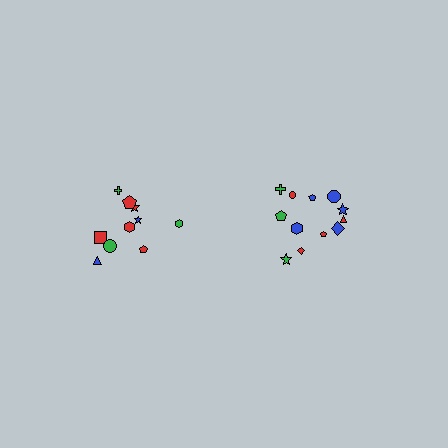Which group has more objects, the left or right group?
The right group.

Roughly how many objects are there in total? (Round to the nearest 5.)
Roughly 20 objects in total.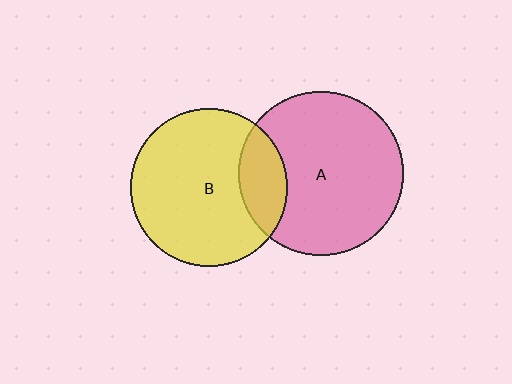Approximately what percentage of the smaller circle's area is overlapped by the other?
Approximately 20%.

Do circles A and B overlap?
Yes.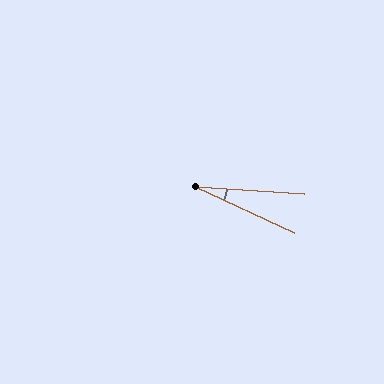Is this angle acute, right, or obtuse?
It is acute.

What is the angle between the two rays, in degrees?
Approximately 21 degrees.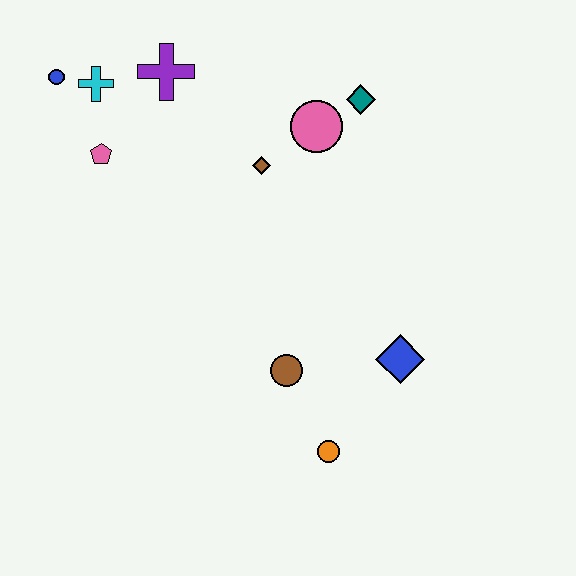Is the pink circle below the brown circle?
No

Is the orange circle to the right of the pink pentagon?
Yes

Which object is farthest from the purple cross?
The orange circle is farthest from the purple cross.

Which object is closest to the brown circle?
The orange circle is closest to the brown circle.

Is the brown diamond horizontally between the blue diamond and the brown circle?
No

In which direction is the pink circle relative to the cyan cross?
The pink circle is to the right of the cyan cross.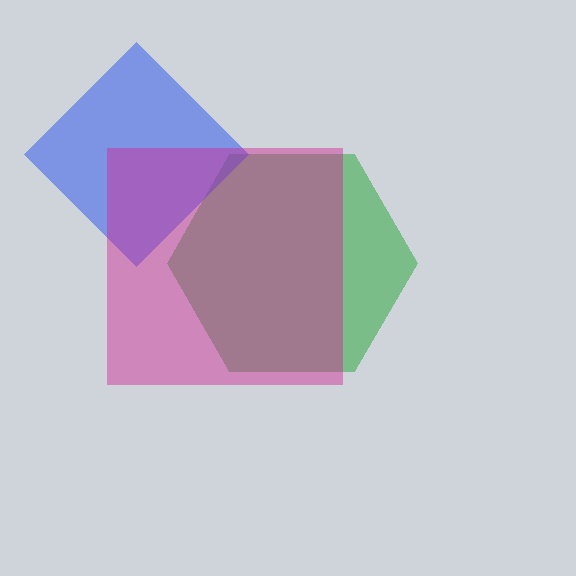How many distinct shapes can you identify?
There are 3 distinct shapes: a green hexagon, a blue diamond, a magenta square.